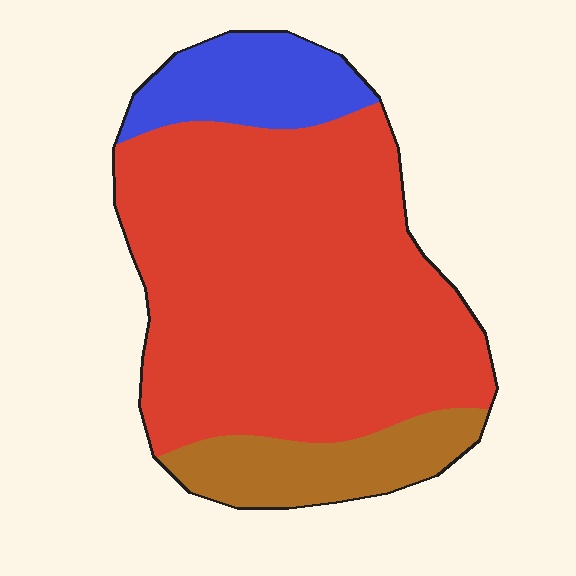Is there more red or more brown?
Red.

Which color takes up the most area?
Red, at roughly 70%.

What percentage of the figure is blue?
Blue takes up less than a quarter of the figure.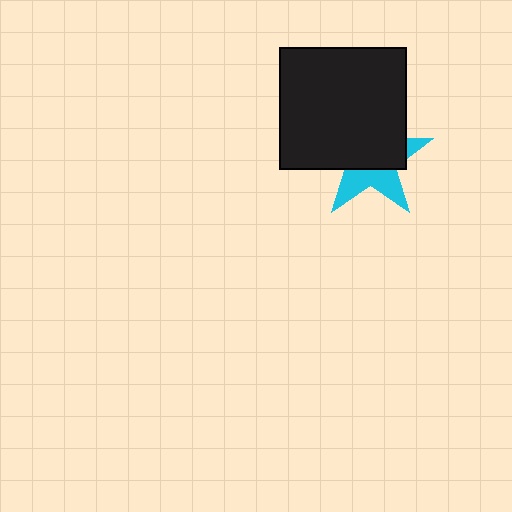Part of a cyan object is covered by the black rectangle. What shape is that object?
It is a star.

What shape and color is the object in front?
The object in front is a black rectangle.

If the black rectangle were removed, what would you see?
You would see the complete cyan star.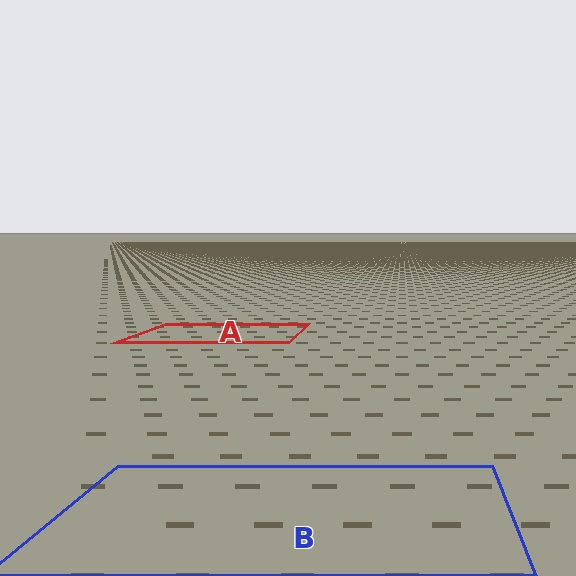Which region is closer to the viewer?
Region B is closer. The texture elements there are larger and more spread out.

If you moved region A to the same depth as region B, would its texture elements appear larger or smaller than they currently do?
They would appear larger. At a closer depth, the same texture elements are projected at a bigger on-screen size.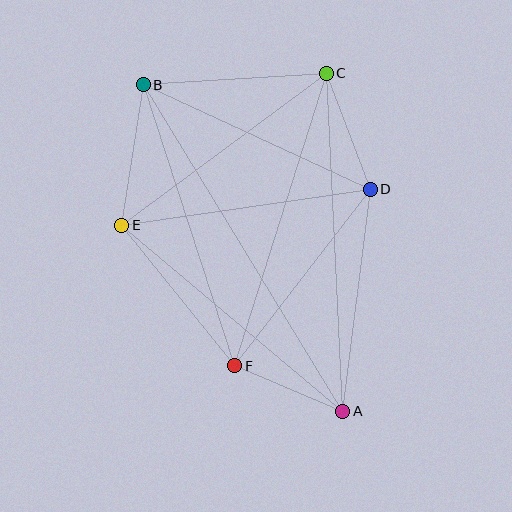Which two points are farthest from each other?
Points A and B are farthest from each other.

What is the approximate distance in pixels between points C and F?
The distance between C and F is approximately 307 pixels.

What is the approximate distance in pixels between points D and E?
The distance between D and E is approximately 252 pixels.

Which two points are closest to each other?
Points A and F are closest to each other.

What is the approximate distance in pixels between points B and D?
The distance between B and D is approximately 250 pixels.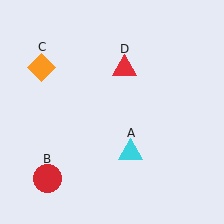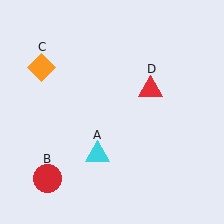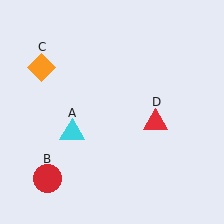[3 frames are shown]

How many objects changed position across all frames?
2 objects changed position: cyan triangle (object A), red triangle (object D).